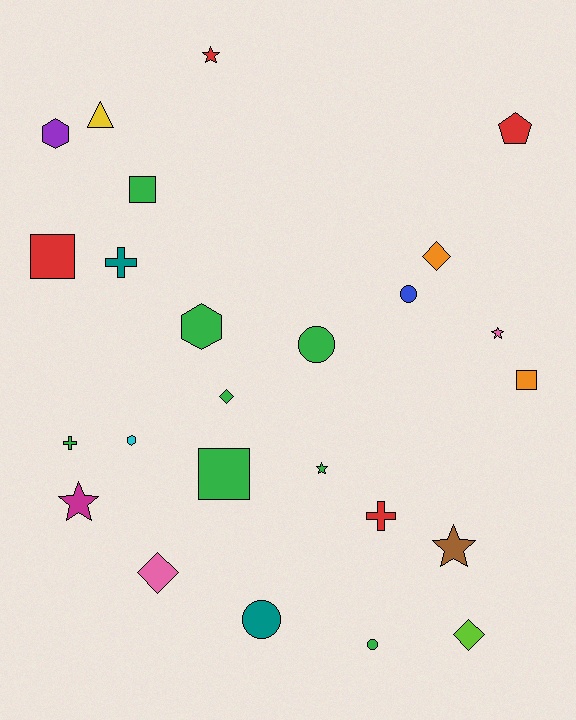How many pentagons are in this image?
There is 1 pentagon.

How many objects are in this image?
There are 25 objects.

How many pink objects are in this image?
There are 2 pink objects.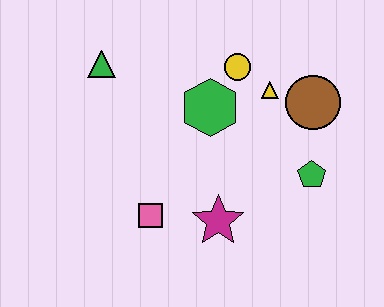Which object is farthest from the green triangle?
The green pentagon is farthest from the green triangle.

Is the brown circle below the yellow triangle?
Yes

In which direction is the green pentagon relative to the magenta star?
The green pentagon is to the right of the magenta star.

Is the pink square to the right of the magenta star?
No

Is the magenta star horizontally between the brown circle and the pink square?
Yes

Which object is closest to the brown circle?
The yellow triangle is closest to the brown circle.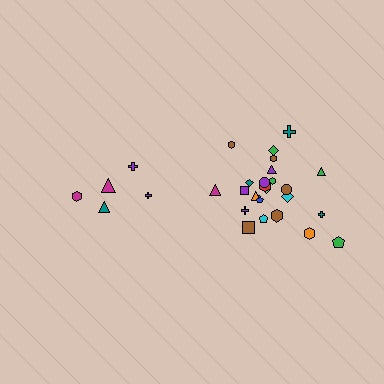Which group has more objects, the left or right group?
The right group.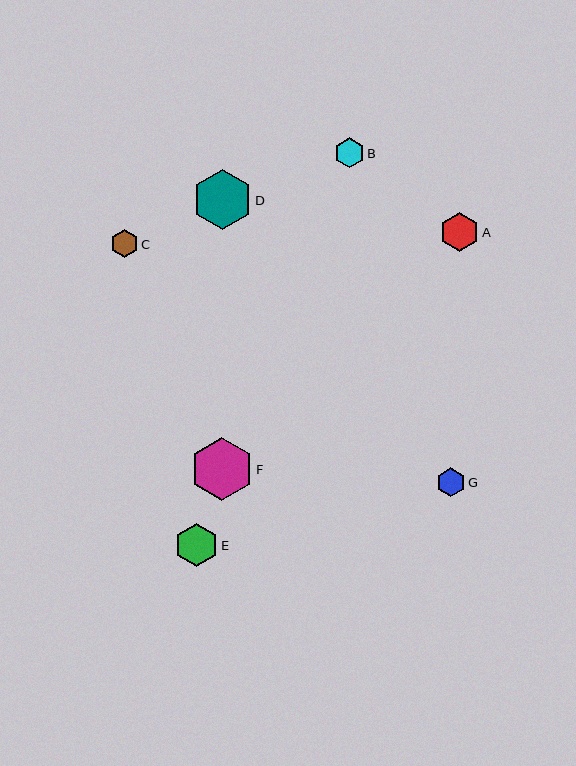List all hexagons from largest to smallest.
From largest to smallest: F, D, E, A, B, G, C.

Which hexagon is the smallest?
Hexagon C is the smallest with a size of approximately 28 pixels.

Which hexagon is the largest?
Hexagon F is the largest with a size of approximately 64 pixels.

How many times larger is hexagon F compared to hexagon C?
Hexagon F is approximately 2.3 times the size of hexagon C.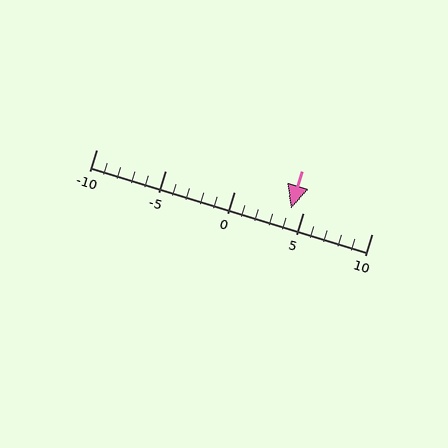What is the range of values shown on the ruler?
The ruler shows values from -10 to 10.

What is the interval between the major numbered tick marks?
The major tick marks are spaced 5 units apart.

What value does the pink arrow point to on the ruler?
The pink arrow points to approximately 4.